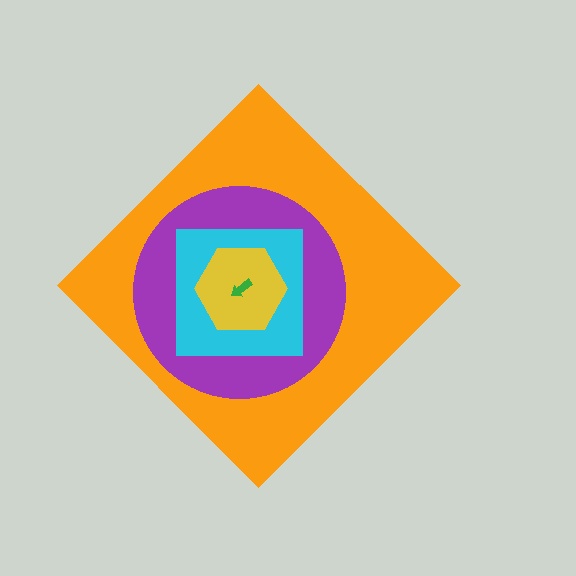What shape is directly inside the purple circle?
The cyan square.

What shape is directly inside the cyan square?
The yellow hexagon.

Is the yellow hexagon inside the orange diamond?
Yes.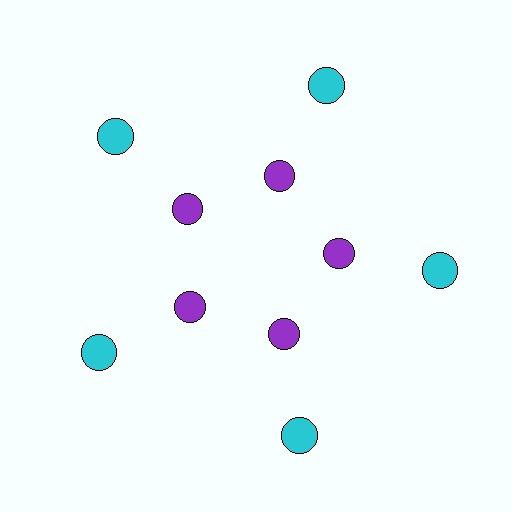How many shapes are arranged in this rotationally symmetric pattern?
There are 10 shapes, arranged in 5 groups of 2.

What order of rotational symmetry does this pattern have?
This pattern has 5-fold rotational symmetry.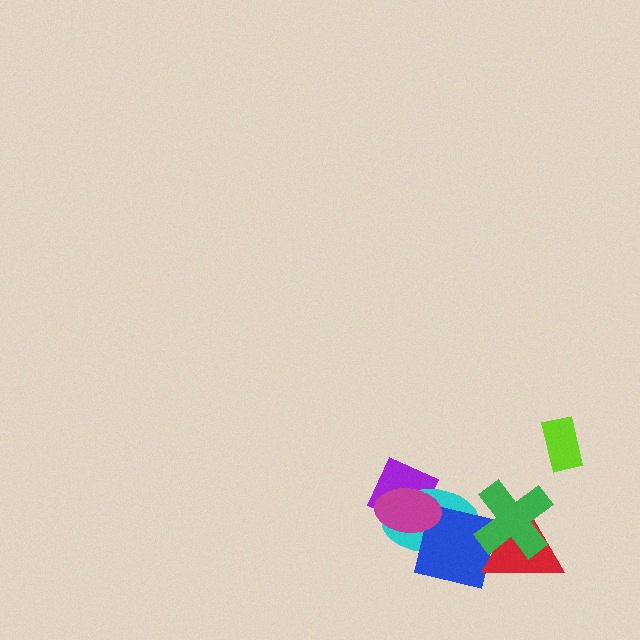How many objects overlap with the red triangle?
2 objects overlap with the red triangle.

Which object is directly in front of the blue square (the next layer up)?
The red triangle is directly in front of the blue square.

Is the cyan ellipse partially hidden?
Yes, it is partially covered by another shape.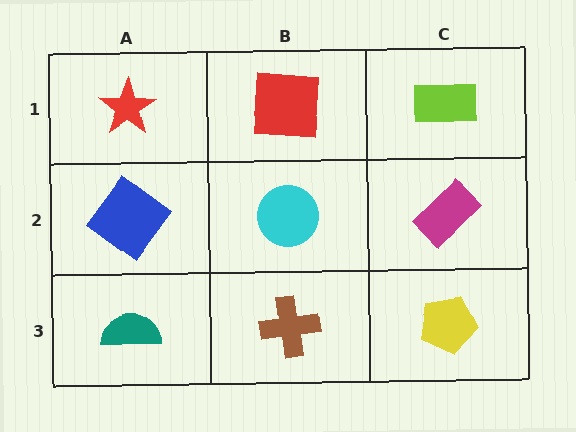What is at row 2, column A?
A blue diamond.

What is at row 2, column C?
A magenta rectangle.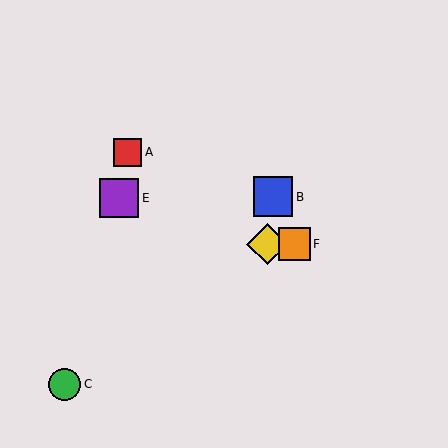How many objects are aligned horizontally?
2 objects (D, F) are aligned horizontally.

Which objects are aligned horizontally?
Objects D, F are aligned horizontally.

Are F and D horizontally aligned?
Yes, both are at y≈244.